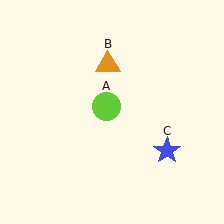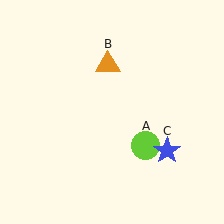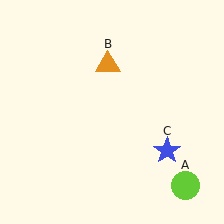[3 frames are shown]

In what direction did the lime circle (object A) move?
The lime circle (object A) moved down and to the right.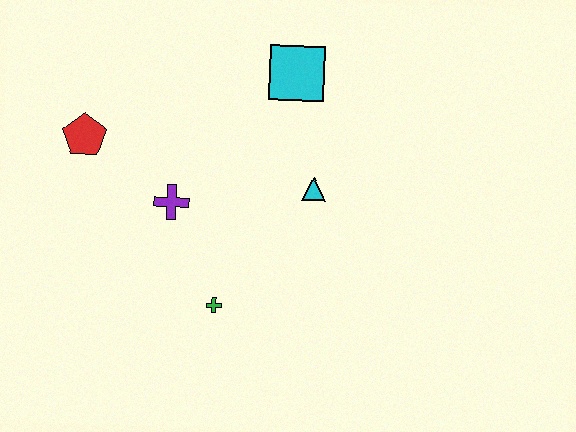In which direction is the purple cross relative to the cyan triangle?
The purple cross is to the left of the cyan triangle.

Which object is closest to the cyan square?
The cyan triangle is closest to the cyan square.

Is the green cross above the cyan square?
No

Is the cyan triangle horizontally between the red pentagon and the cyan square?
No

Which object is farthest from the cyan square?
The green cross is farthest from the cyan square.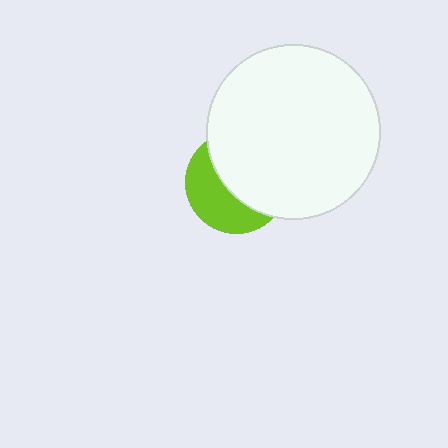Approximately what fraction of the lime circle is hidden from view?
Roughly 58% of the lime circle is hidden behind the white circle.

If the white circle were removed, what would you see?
You would see the complete lime circle.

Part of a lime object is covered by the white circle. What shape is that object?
It is a circle.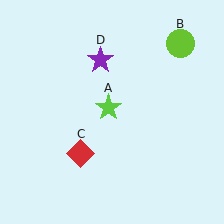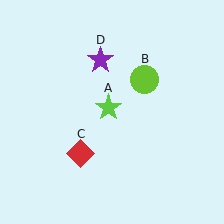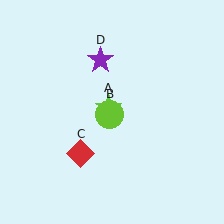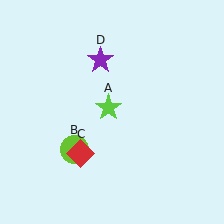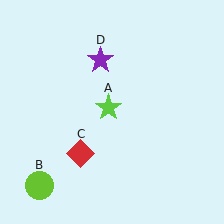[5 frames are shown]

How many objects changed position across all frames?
1 object changed position: lime circle (object B).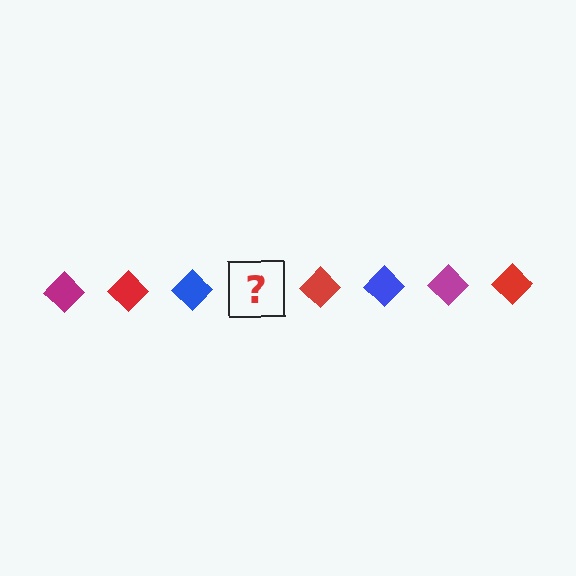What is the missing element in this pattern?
The missing element is a magenta diamond.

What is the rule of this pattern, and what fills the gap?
The rule is that the pattern cycles through magenta, red, blue diamonds. The gap should be filled with a magenta diamond.